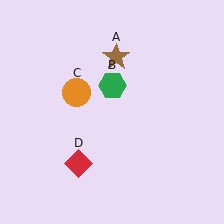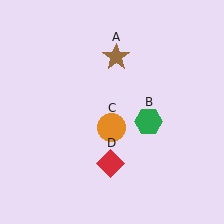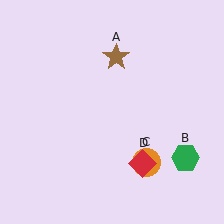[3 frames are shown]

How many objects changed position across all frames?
3 objects changed position: green hexagon (object B), orange circle (object C), red diamond (object D).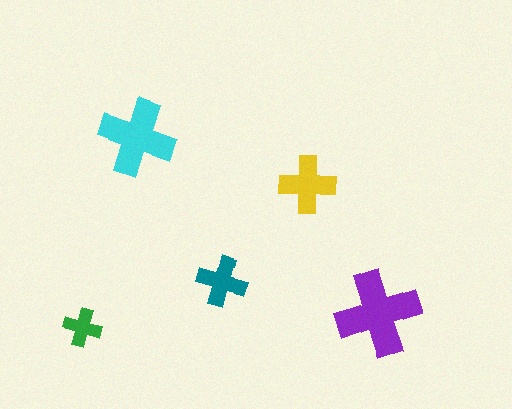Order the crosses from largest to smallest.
the purple one, the cyan one, the yellow one, the teal one, the green one.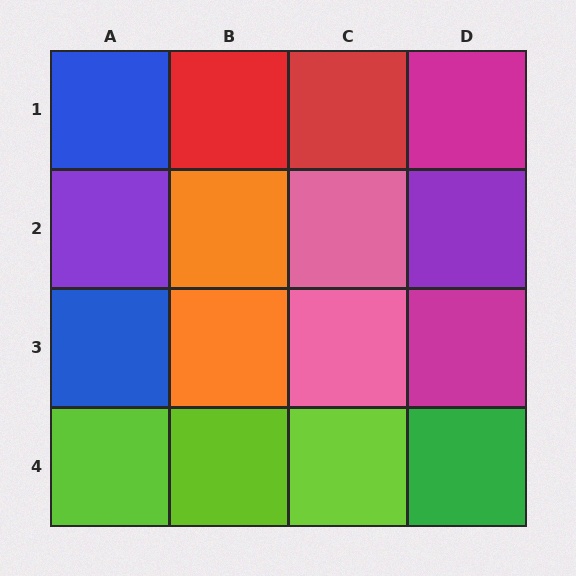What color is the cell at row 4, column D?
Green.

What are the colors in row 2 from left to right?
Purple, orange, pink, purple.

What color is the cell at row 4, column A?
Lime.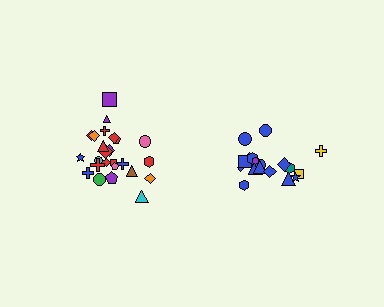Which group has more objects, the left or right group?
The left group.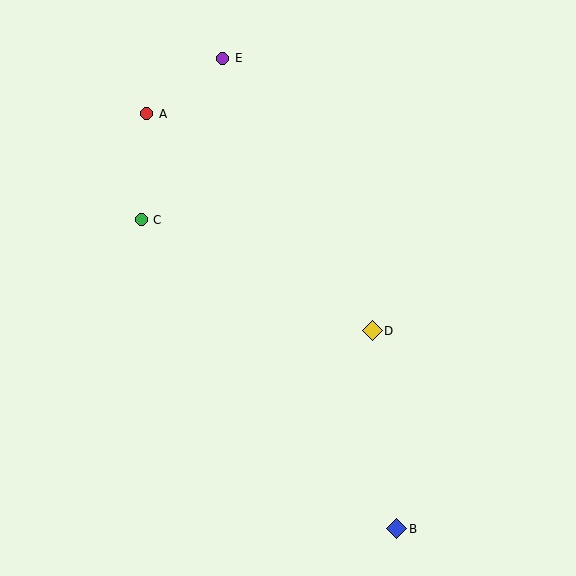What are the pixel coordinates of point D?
Point D is at (372, 331).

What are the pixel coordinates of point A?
Point A is at (147, 114).